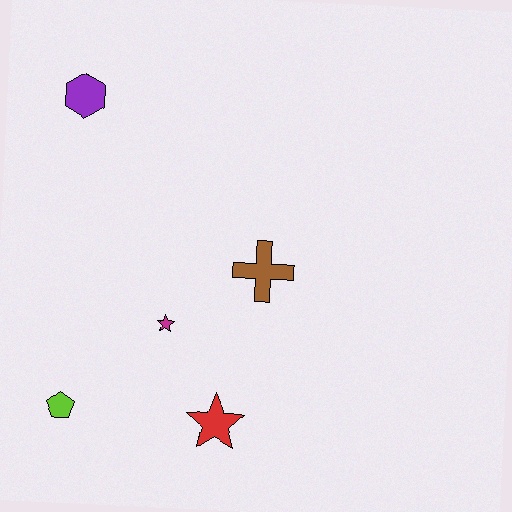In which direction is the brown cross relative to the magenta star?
The brown cross is to the right of the magenta star.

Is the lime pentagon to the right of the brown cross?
No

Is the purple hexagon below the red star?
No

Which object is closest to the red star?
The magenta star is closest to the red star.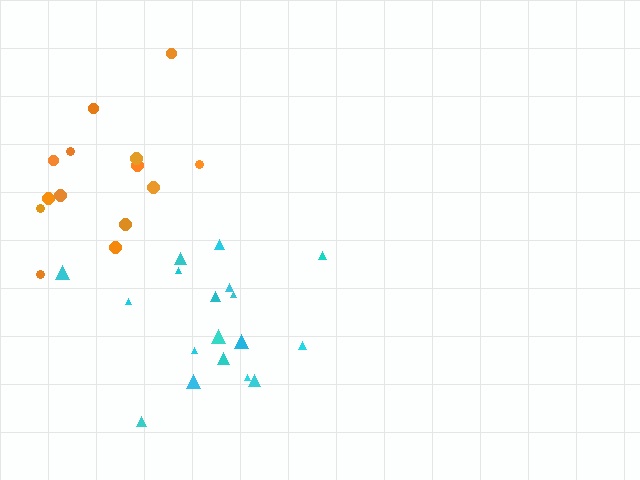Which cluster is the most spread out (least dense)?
Orange.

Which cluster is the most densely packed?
Cyan.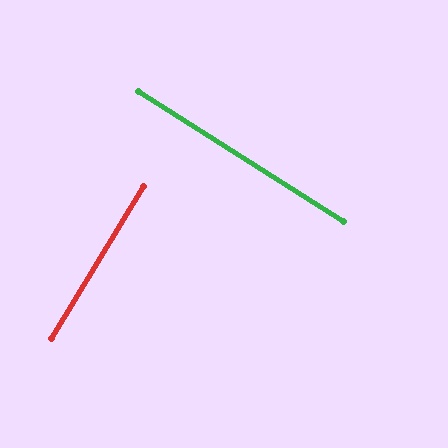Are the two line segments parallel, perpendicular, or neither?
Perpendicular — they meet at approximately 89°.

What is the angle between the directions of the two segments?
Approximately 89 degrees.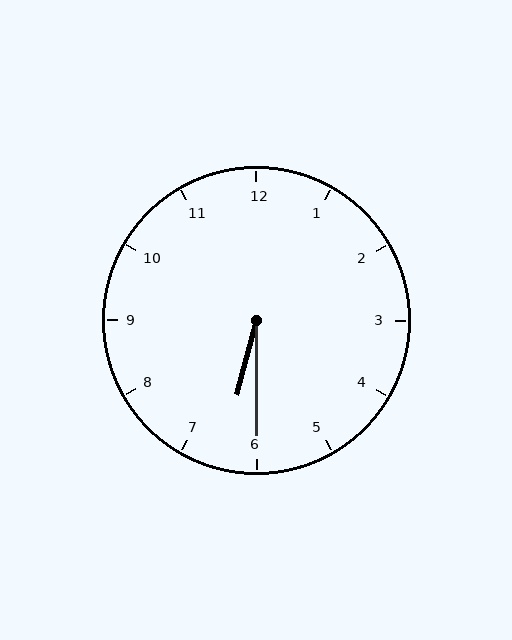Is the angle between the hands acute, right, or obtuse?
It is acute.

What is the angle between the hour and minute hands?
Approximately 15 degrees.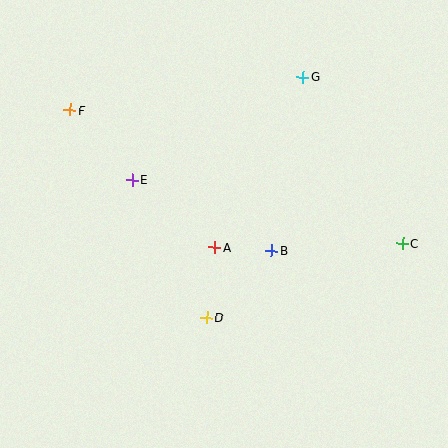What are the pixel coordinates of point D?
Point D is at (207, 318).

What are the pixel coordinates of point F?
Point F is at (70, 110).